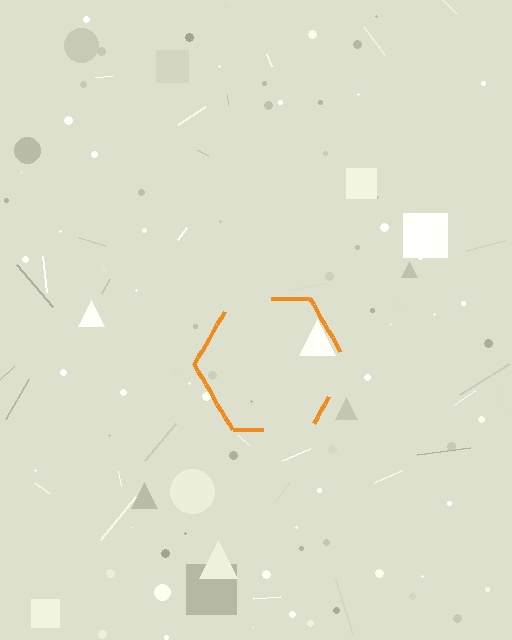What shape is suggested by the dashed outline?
The dashed outline suggests a hexagon.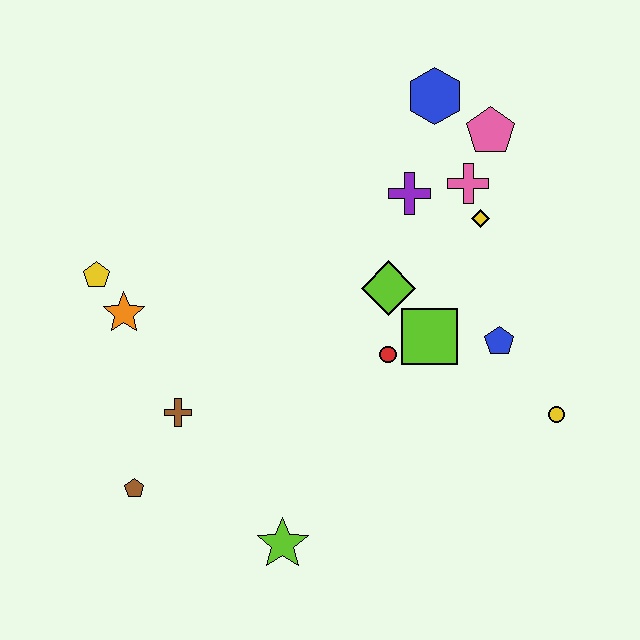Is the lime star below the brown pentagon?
Yes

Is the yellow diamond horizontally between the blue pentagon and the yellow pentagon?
Yes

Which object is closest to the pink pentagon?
The pink cross is closest to the pink pentagon.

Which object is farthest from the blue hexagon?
The brown pentagon is farthest from the blue hexagon.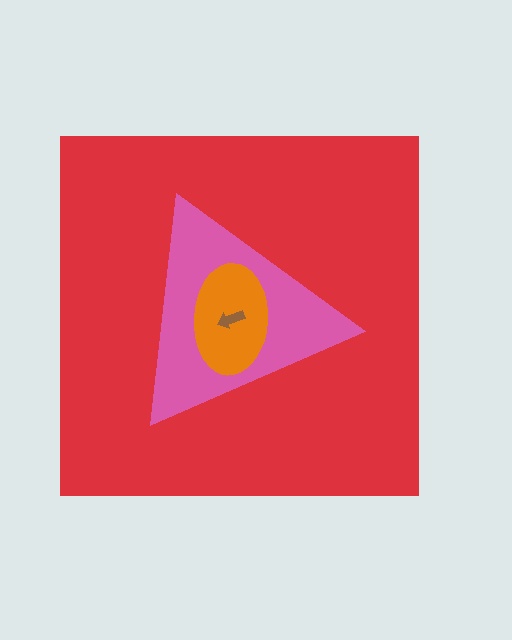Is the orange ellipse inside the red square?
Yes.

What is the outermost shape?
The red square.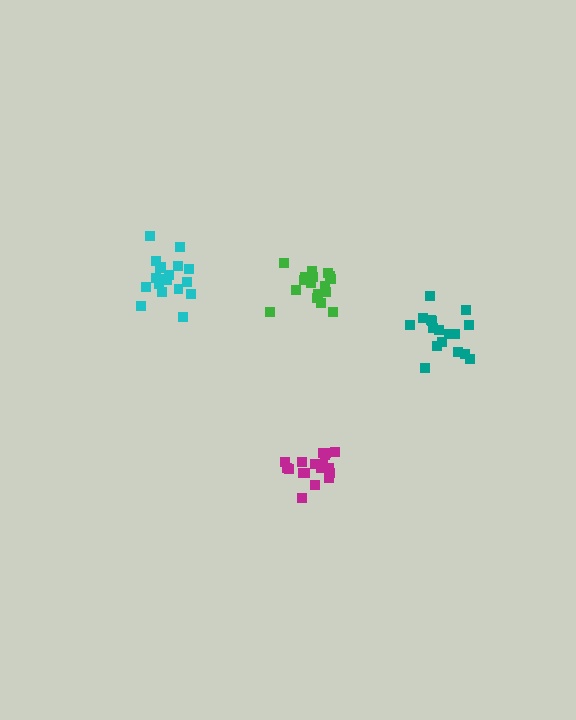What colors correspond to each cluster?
The clusters are colored: cyan, teal, green, magenta.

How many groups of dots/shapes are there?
There are 4 groups.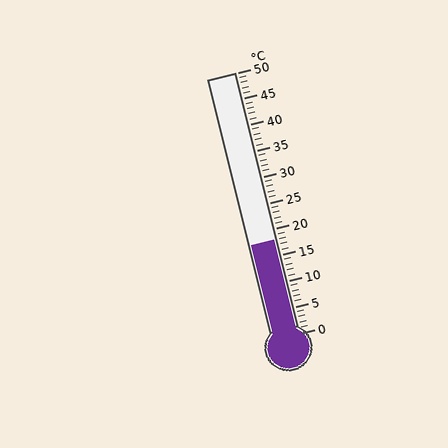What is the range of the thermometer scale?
The thermometer scale ranges from 0°C to 50°C.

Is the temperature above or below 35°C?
The temperature is below 35°C.